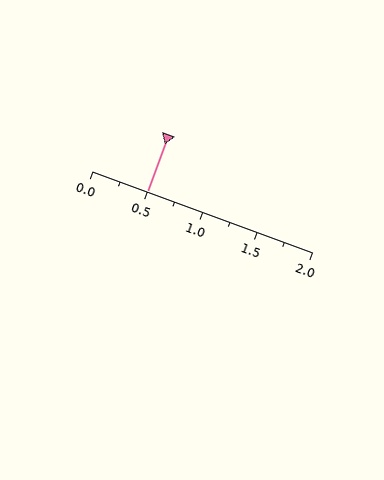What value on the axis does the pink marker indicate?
The marker indicates approximately 0.5.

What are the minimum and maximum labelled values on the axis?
The axis runs from 0.0 to 2.0.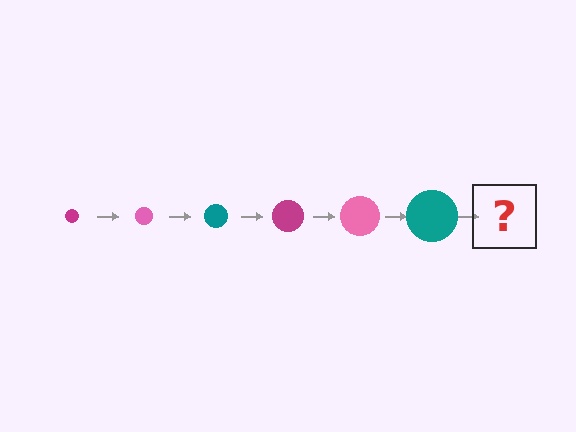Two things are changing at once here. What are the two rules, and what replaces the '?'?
The two rules are that the circle grows larger each step and the color cycles through magenta, pink, and teal. The '?' should be a magenta circle, larger than the previous one.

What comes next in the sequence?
The next element should be a magenta circle, larger than the previous one.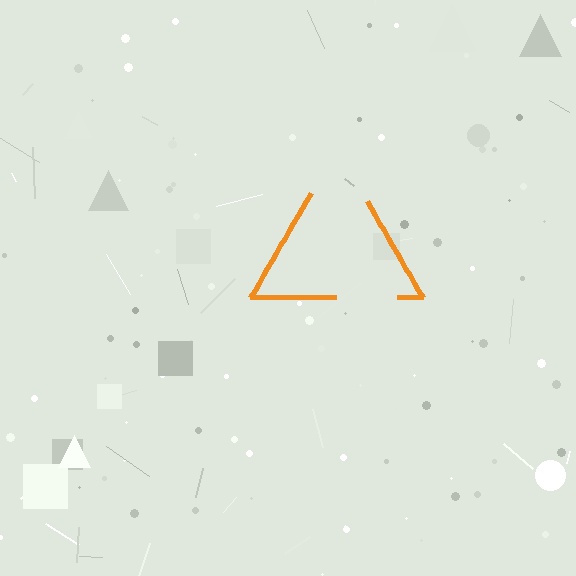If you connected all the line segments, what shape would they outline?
They would outline a triangle.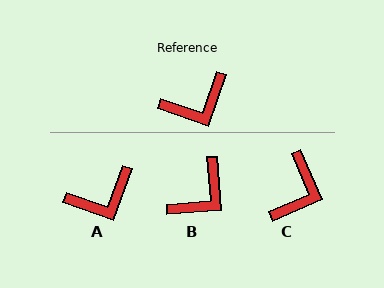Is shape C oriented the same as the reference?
No, it is off by about 43 degrees.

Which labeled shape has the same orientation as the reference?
A.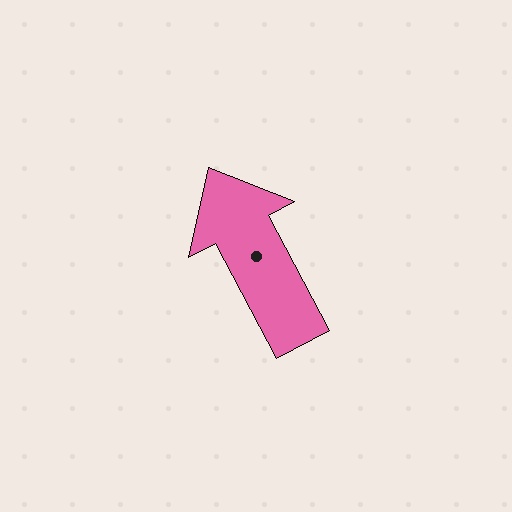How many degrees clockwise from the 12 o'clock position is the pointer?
Approximately 332 degrees.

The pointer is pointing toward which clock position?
Roughly 11 o'clock.